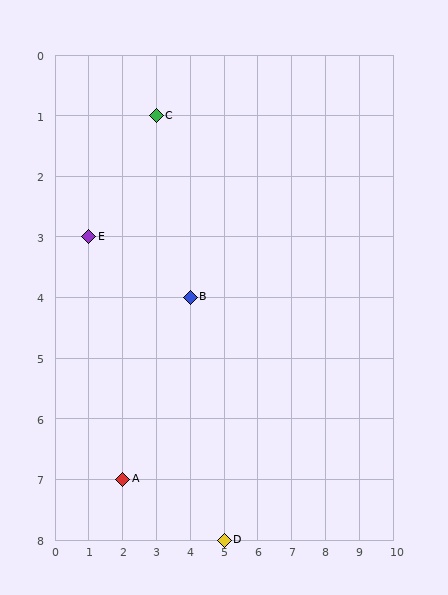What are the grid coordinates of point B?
Point B is at grid coordinates (4, 4).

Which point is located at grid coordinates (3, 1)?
Point C is at (3, 1).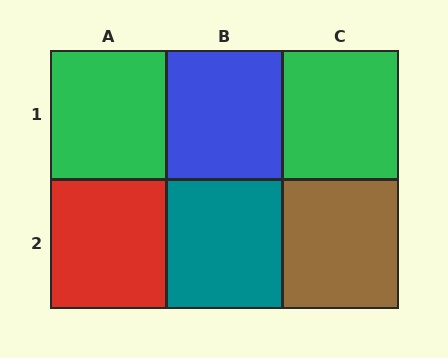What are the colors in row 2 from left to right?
Red, teal, brown.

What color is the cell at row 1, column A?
Green.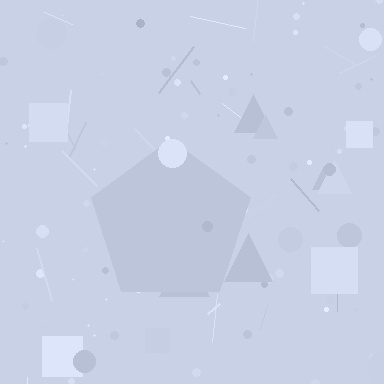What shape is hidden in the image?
A pentagon is hidden in the image.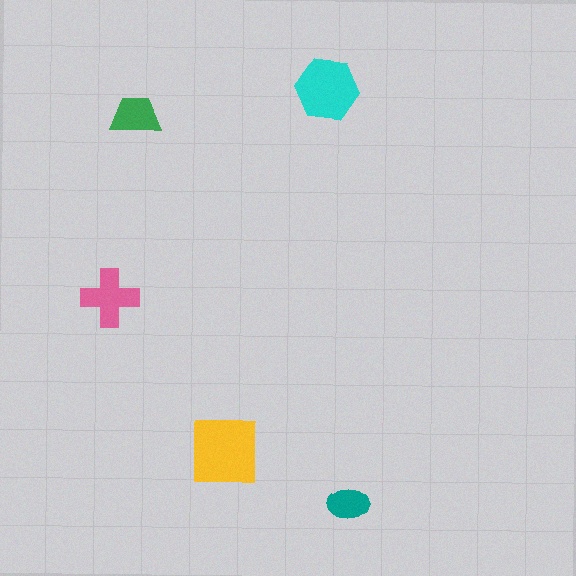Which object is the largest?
The yellow square.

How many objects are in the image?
There are 5 objects in the image.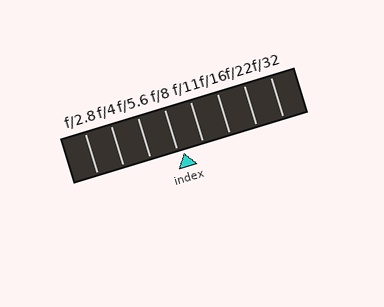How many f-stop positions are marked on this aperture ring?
There are 8 f-stop positions marked.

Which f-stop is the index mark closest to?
The index mark is closest to f/8.